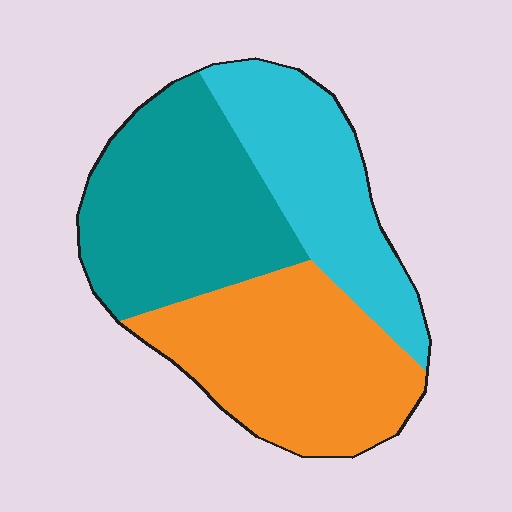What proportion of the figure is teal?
Teal takes up about three eighths (3/8) of the figure.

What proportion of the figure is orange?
Orange covers roughly 35% of the figure.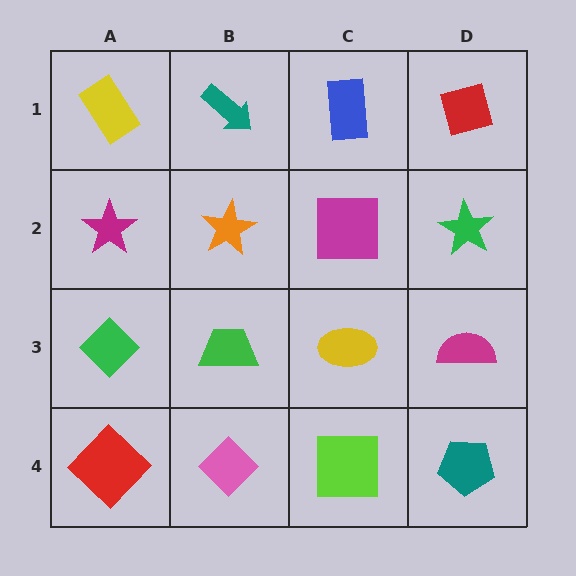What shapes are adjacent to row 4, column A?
A green diamond (row 3, column A), a pink diamond (row 4, column B).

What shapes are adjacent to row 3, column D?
A green star (row 2, column D), a teal pentagon (row 4, column D), a yellow ellipse (row 3, column C).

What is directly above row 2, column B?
A teal arrow.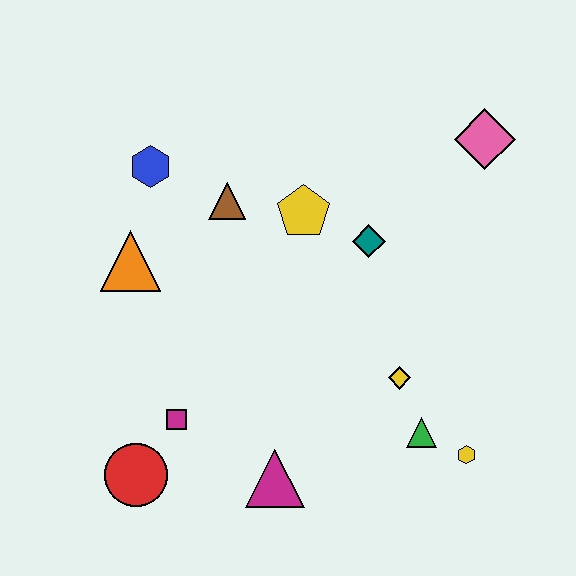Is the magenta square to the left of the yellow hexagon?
Yes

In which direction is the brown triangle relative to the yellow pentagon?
The brown triangle is to the left of the yellow pentagon.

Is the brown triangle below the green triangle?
No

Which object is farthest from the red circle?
The pink diamond is farthest from the red circle.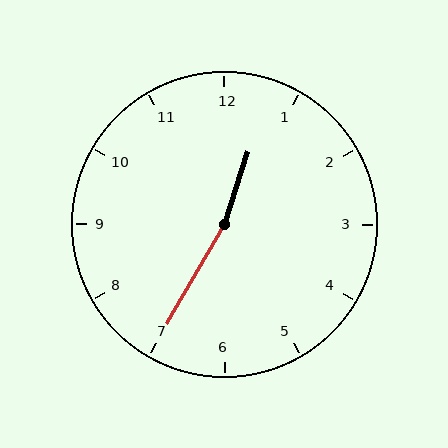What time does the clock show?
12:35.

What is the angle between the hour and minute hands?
Approximately 168 degrees.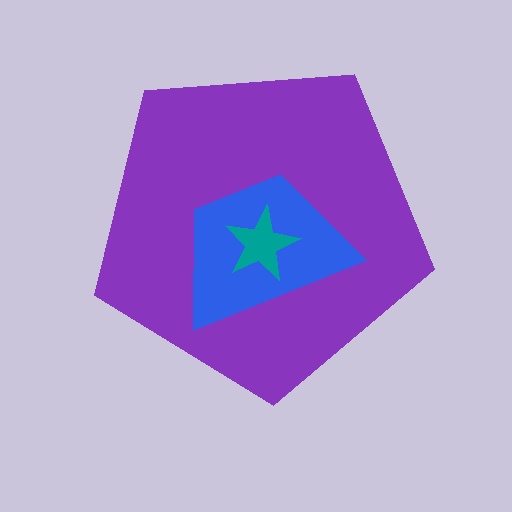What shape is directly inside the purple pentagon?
The blue trapezoid.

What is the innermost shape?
The teal star.